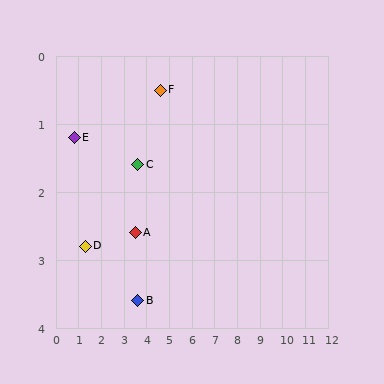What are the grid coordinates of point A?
Point A is at approximately (3.5, 2.6).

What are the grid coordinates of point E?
Point E is at approximately (0.8, 1.2).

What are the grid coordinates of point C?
Point C is at approximately (3.6, 1.6).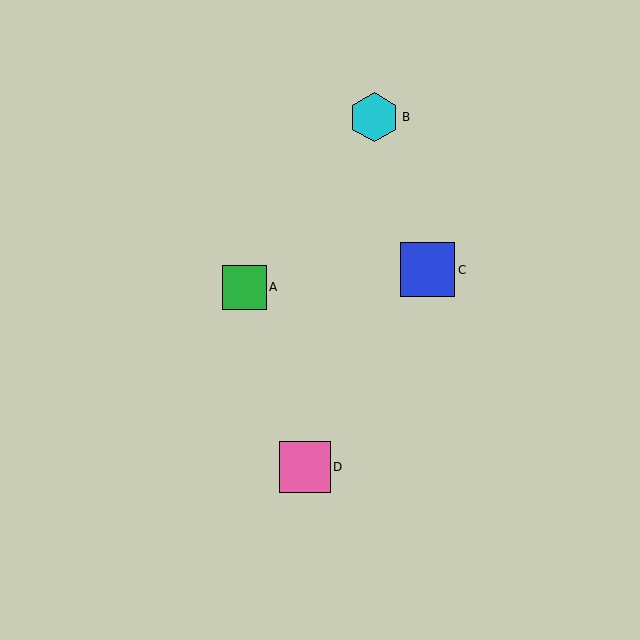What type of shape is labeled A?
Shape A is a green square.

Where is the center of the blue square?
The center of the blue square is at (428, 270).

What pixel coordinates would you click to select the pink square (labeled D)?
Click at (305, 467) to select the pink square D.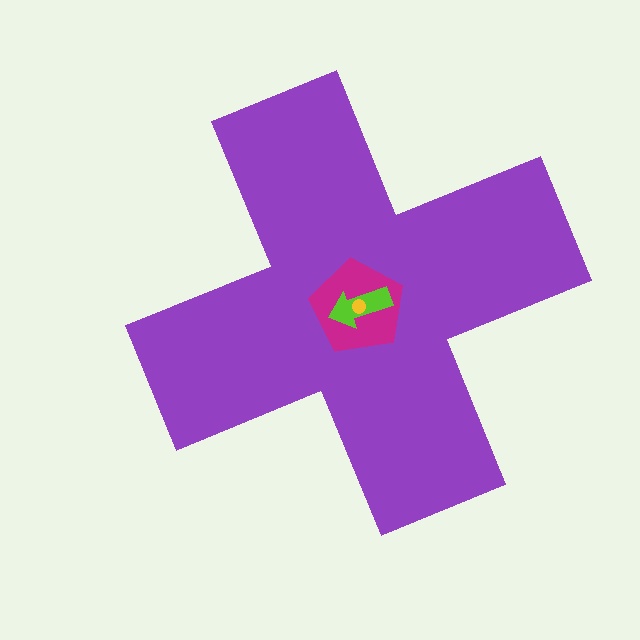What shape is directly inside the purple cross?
The magenta pentagon.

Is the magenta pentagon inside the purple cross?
Yes.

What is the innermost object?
The yellow circle.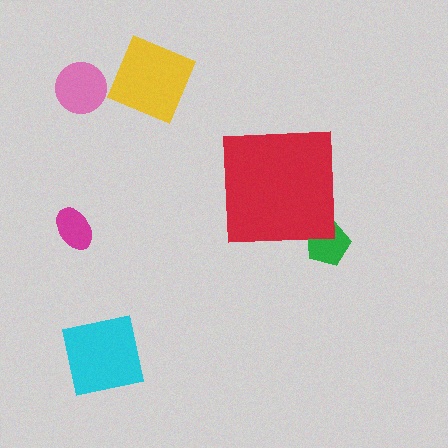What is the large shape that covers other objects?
A red square.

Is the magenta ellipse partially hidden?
No, the magenta ellipse is fully visible.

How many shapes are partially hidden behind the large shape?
1 shape is partially hidden.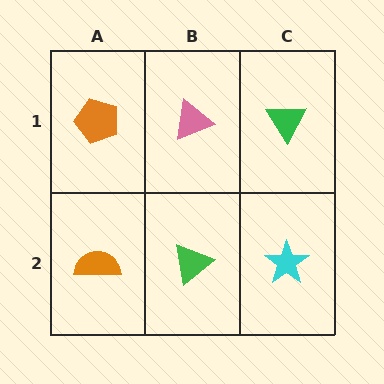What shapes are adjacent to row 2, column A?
An orange pentagon (row 1, column A), a green triangle (row 2, column B).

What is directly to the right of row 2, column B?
A cyan star.